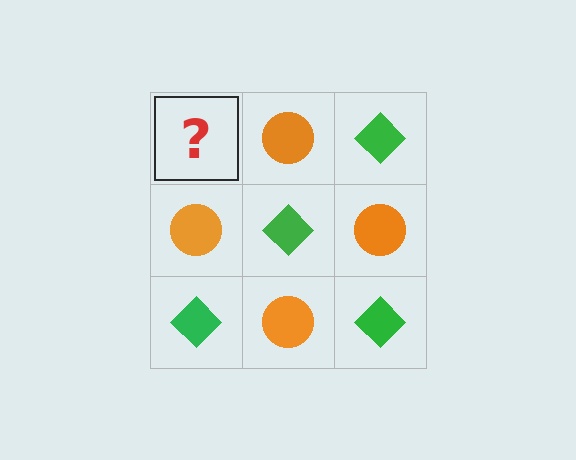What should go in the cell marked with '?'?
The missing cell should contain a green diamond.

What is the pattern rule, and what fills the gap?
The rule is that it alternates green diamond and orange circle in a checkerboard pattern. The gap should be filled with a green diamond.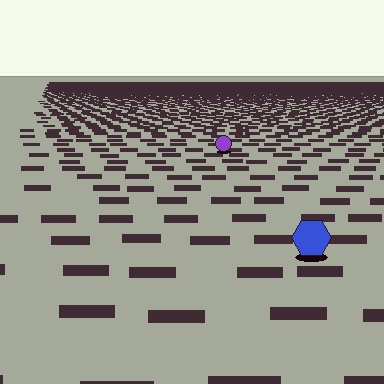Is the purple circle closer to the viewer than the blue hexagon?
No. The blue hexagon is closer — you can tell from the texture gradient: the ground texture is coarser near it.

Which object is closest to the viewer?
The blue hexagon is closest. The texture marks near it are larger and more spread out.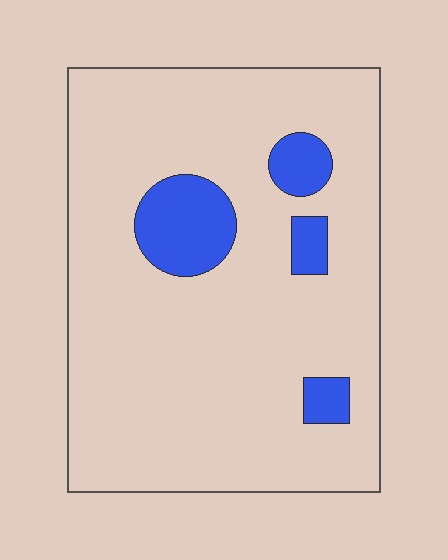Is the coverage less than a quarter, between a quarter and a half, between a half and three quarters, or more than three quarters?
Less than a quarter.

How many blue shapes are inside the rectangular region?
4.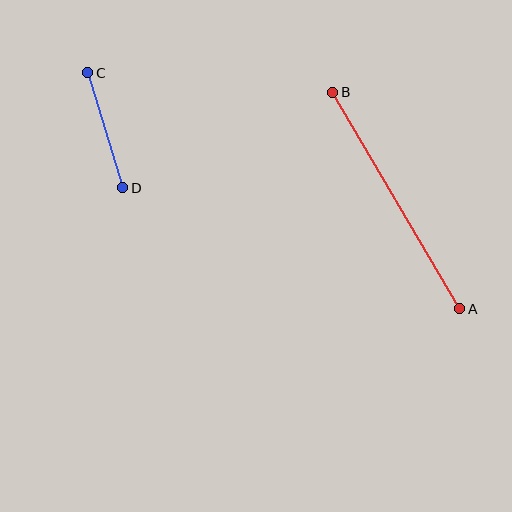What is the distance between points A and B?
The distance is approximately 251 pixels.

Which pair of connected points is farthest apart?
Points A and B are farthest apart.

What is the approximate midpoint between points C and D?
The midpoint is at approximately (105, 130) pixels.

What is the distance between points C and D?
The distance is approximately 121 pixels.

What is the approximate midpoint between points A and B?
The midpoint is at approximately (396, 201) pixels.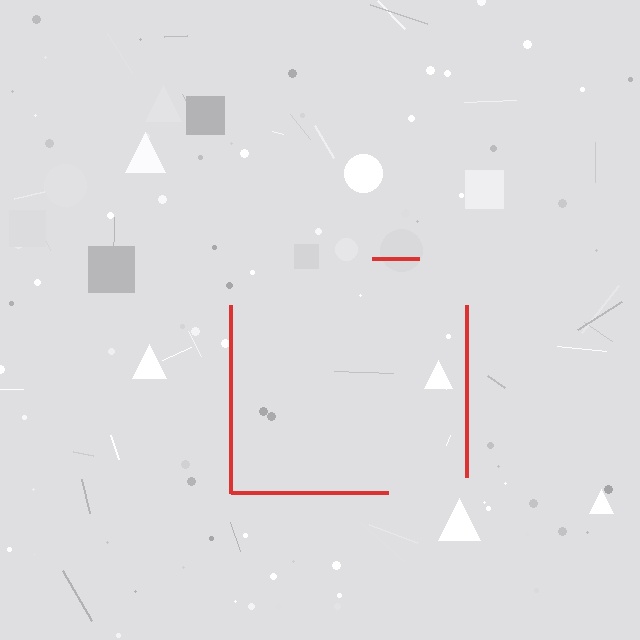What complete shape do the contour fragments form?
The contour fragments form a square.